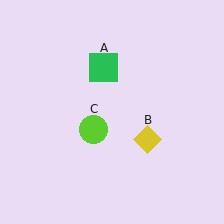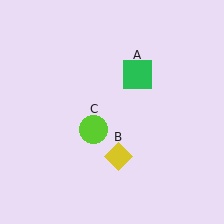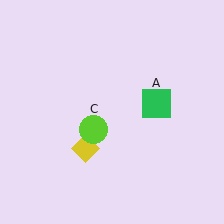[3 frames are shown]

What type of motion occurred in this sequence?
The green square (object A), yellow diamond (object B) rotated clockwise around the center of the scene.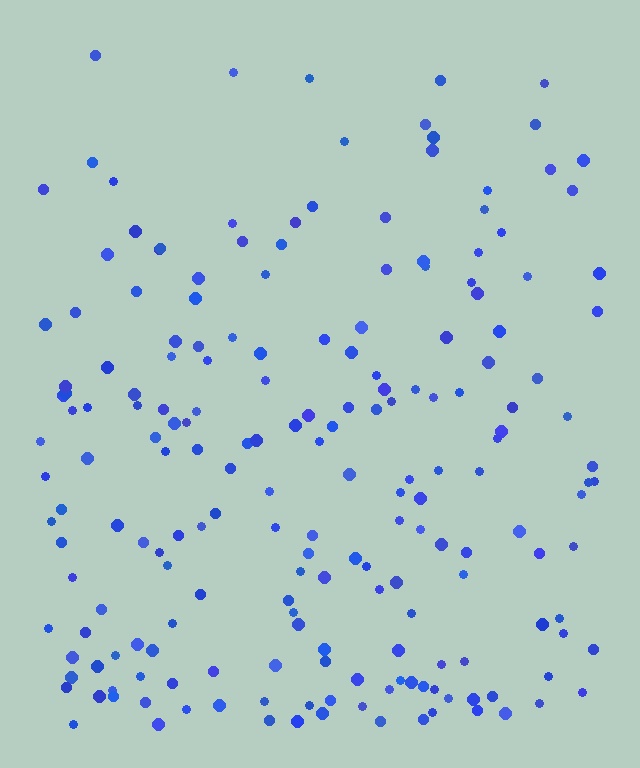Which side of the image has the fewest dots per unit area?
The top.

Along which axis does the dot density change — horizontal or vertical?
Vertical.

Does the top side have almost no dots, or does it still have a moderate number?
Still a moderate number, just noticeably fewer than the bottom.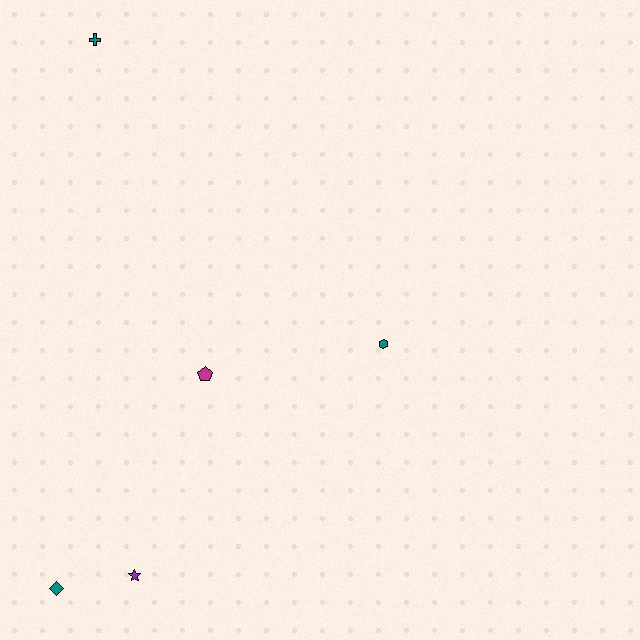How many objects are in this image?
There are 5 objects.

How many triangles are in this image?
There are no triangles.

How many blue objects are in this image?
There are no blue objects.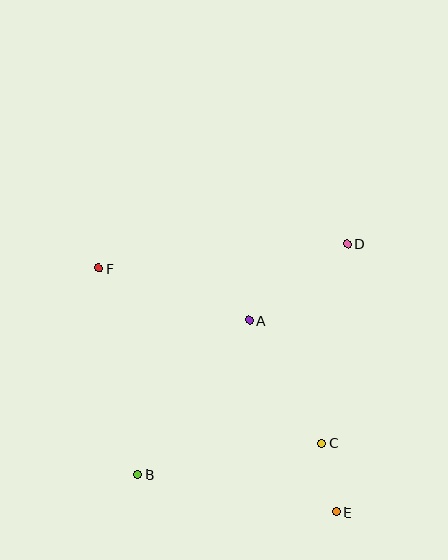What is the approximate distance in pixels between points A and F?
The distance between A and F is approximately 159 pixels.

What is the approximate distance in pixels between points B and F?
The distance between B and F is approximately 210 pixels.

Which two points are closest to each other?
Points C and E are closest to each other.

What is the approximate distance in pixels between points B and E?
The distance between B and E is approximately 202 pixels.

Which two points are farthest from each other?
Points E and F are farthest from each other.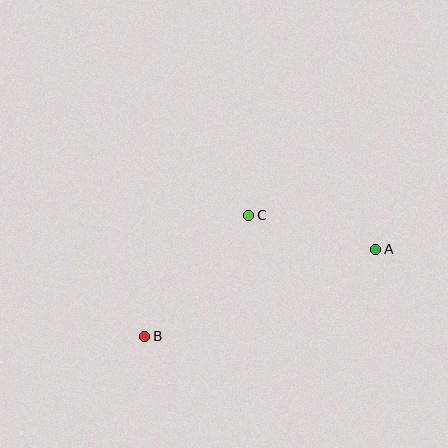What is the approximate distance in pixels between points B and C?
The distance between B and C is approximately 159 pixels.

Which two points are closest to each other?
Points A and C are closest to each other.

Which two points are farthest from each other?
Points A and B are farthest from each other.